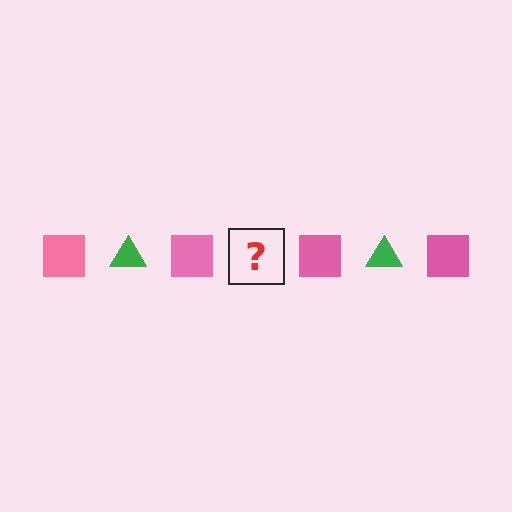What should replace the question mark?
The question mark should be replaced with a green triangle.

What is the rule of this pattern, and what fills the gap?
The rule is that the pattern alternates between pink square and green triangle. The gap should be filled with a green triangle.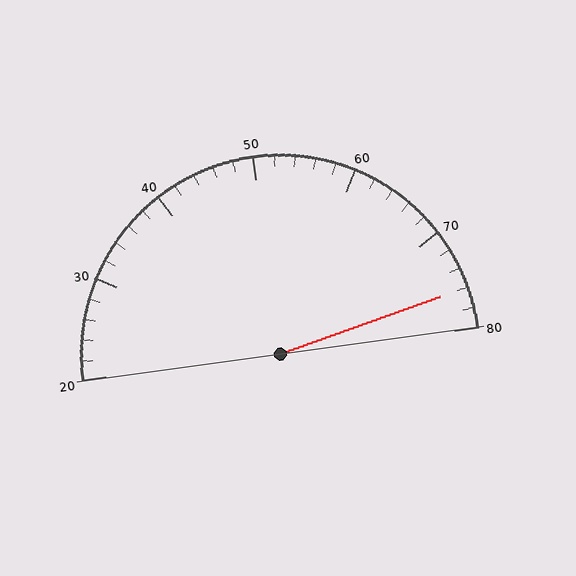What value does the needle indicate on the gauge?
The needle indicates approximately 76.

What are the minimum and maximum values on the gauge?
The gauge ranges from 20 to 80.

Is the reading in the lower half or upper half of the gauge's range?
The reading is in the upper half of the range (20 to 80).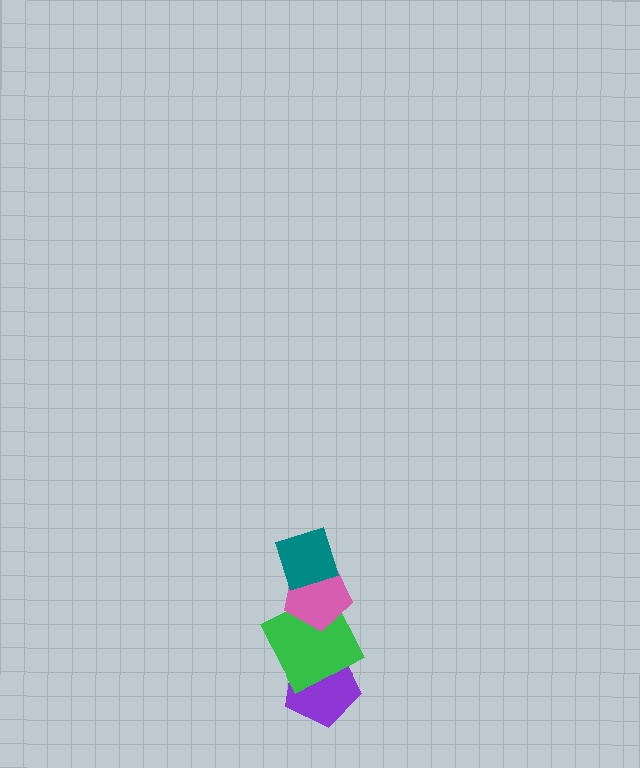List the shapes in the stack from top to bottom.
From top to bottom: the teal diamond, the pink pentagon, the green square, the purple pentagon.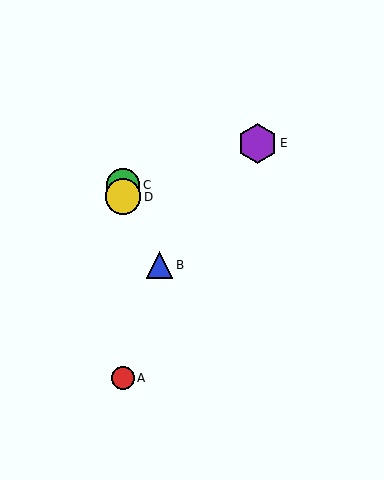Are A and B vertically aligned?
No, A is at x≈123 and B is at x≈159.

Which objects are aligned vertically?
Objects A, C, D are aligned vertically.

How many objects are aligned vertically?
3 objects (A, C, D) are aligned vertically.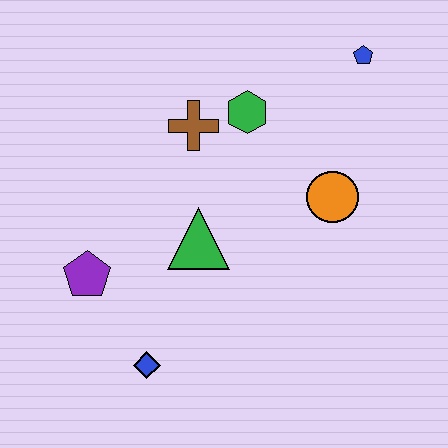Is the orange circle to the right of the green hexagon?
Yes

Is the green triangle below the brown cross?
Yes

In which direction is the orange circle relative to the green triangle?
The orange circle is to the right of the green triangle.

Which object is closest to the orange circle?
The green hexagon is closest to the orange circle.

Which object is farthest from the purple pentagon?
The blue pentagon is farthest from the purple pentagon.